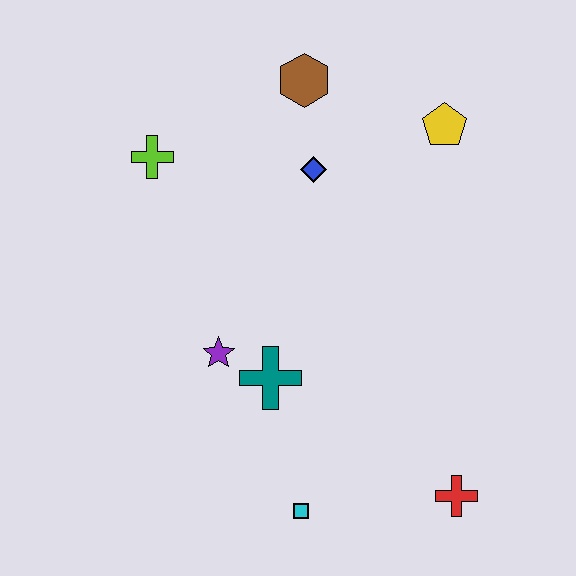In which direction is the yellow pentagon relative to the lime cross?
The yellow pentagon is to the right of the lime cross.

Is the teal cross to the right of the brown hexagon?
No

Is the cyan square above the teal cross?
No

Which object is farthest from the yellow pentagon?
The cyan square is farthest from the yellow pentagon.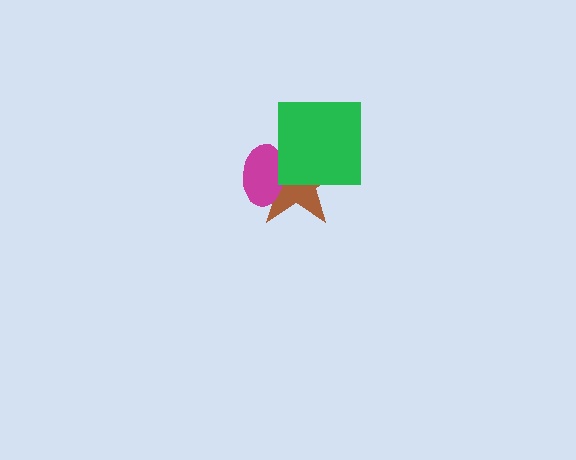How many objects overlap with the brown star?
2 objects overlap with the brown star.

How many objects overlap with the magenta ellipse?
2 objects overlap with the magenta ellipse.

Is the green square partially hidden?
No, no other shape covers it.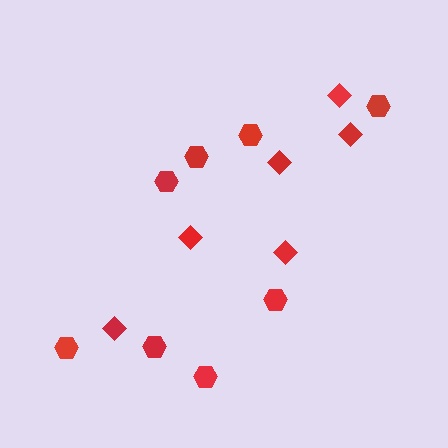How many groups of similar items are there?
There are 2 groups: one group of hexagons (8) and one group of diamonds (6).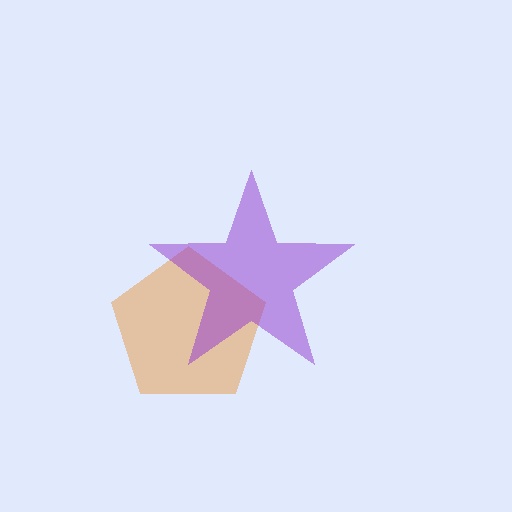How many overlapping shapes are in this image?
There are 2 overlapping shapes in the image.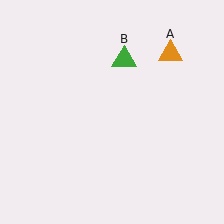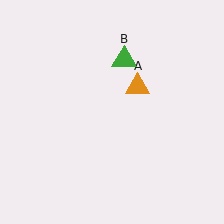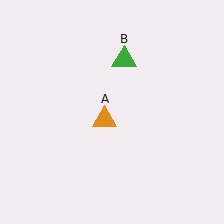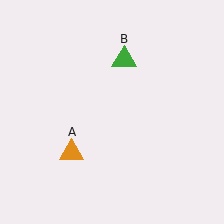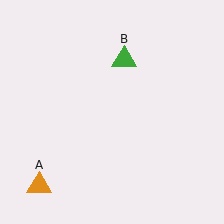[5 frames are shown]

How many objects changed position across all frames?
1 object changed position: orange triangle (object A).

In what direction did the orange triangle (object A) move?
The orange triangle (object A) moved down and to the left.